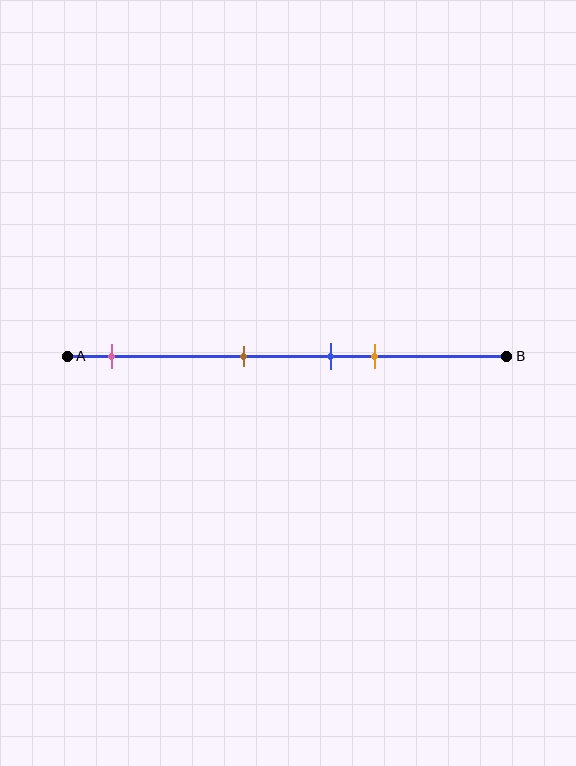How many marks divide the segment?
There are 4 marks dividing the segment.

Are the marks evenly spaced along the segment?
No, the marks are not evenly spaced.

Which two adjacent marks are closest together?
The blue and orange marks are the closest adjacent pair.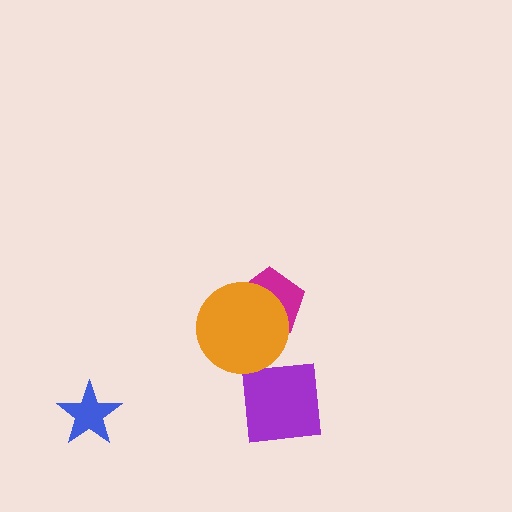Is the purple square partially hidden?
No, no other shape covers it.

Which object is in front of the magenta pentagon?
The orange circle is in front of the magenta pentagon.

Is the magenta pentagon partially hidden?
Yes, it is partially covered by another shape.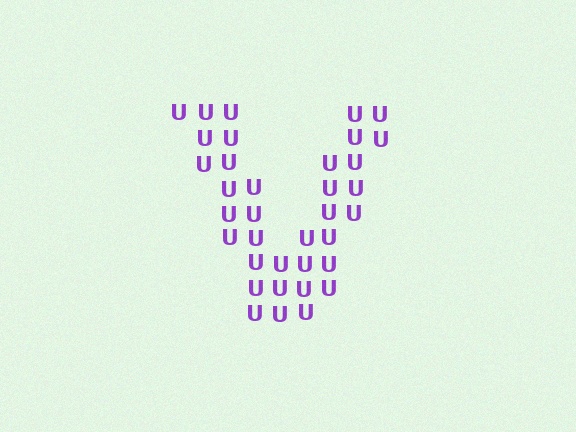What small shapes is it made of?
It is made of small letter U's.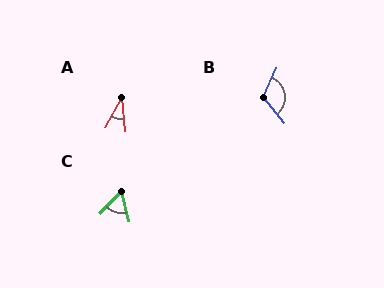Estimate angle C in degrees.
Approximately 59 degrees.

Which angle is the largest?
B, at approximately 117 degrees.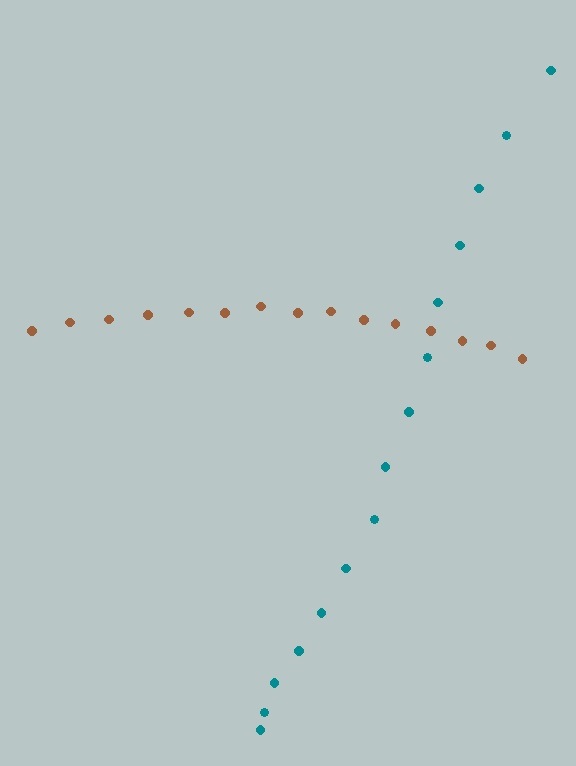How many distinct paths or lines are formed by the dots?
There are 2 distinct paths.